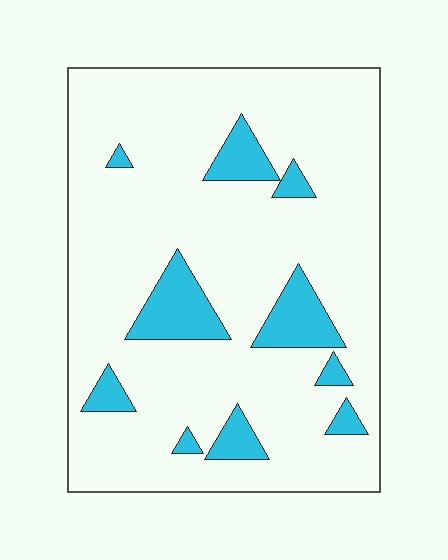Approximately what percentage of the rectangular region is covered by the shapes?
Approximately 15%.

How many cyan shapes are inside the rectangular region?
10.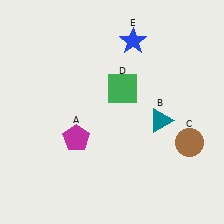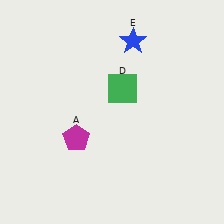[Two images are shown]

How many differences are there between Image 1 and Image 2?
There are 2 differences between the two images.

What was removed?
The brown circle (C), the teal triangle (B) were removed in Image 2.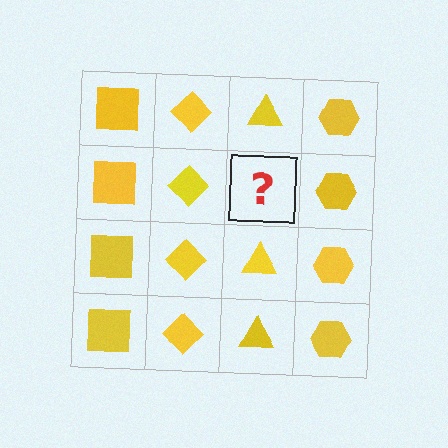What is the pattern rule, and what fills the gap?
The rule is that each column has a consistent shape. The gap should be filled with a yellow triangle.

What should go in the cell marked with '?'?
The missing cell should contain a yellow triangle.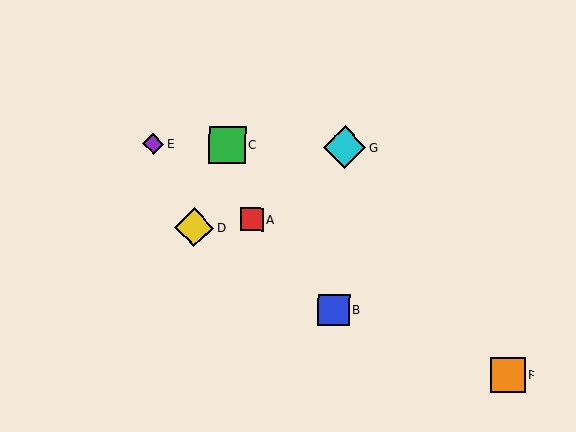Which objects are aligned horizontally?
Objects C, E, G are aligned horizontally.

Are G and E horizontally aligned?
Yes, both are at y≈147.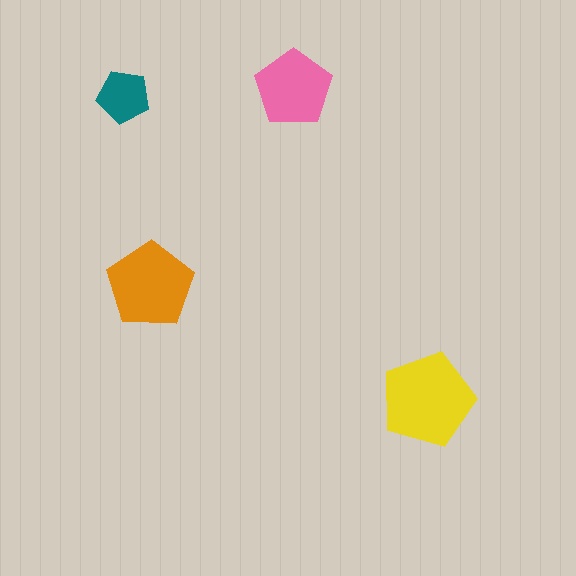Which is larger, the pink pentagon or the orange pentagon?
The orange one.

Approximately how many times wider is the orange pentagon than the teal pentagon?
About 1.5 times wider.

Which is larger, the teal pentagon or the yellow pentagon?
The yellow one.